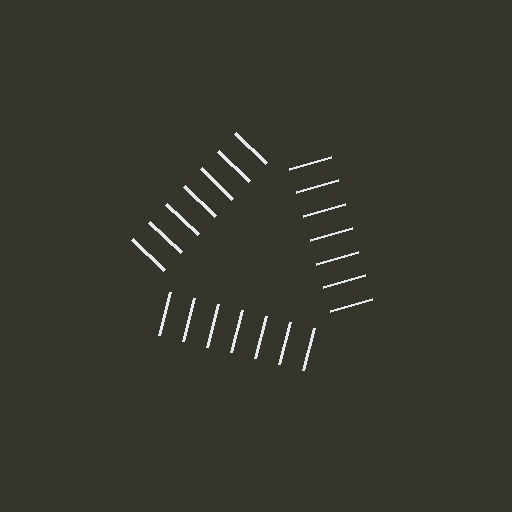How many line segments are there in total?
21 — 7 along each of the 3 edges.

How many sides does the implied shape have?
3 sides — the line-ends trace a triangle.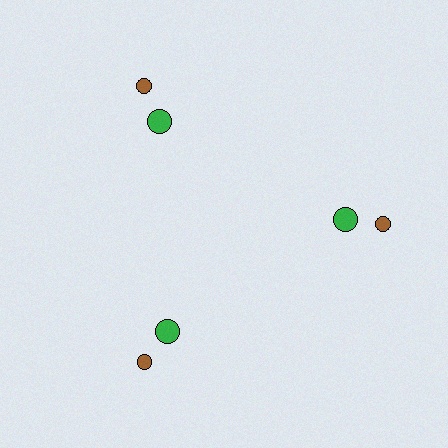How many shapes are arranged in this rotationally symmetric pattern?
There are 6 shapes, arranged in 3 groups of 2.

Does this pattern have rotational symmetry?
Yes, this pattern has 3-fold rotational symmetry. It looks the same after rotating 120 degrees around the center.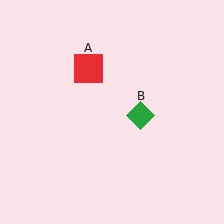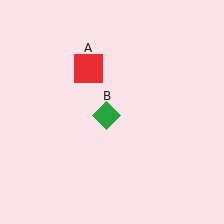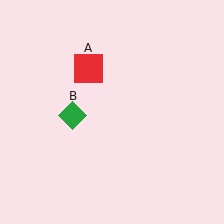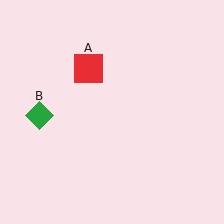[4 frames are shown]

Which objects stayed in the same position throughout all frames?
Red square (object A) remained stationary.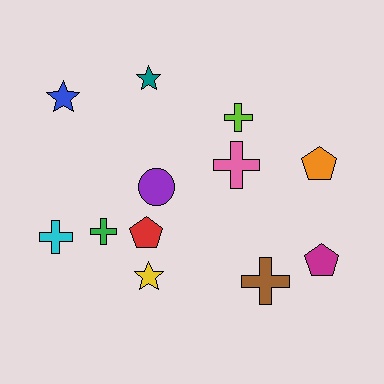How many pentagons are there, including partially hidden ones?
There are 3 pentagons.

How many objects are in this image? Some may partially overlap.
There are 12 objects.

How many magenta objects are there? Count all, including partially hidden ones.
There is 1 magenta object.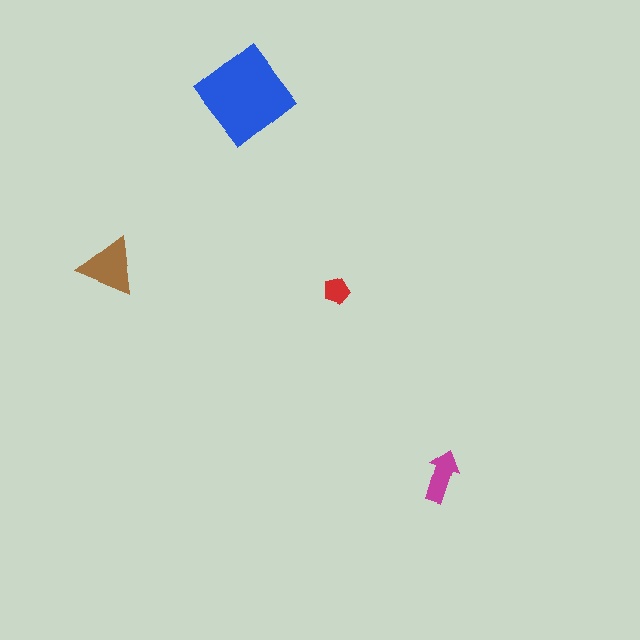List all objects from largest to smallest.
The blue diamond, the brown triangle, the magenta arrow, the red pentagon.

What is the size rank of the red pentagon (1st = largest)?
4th.